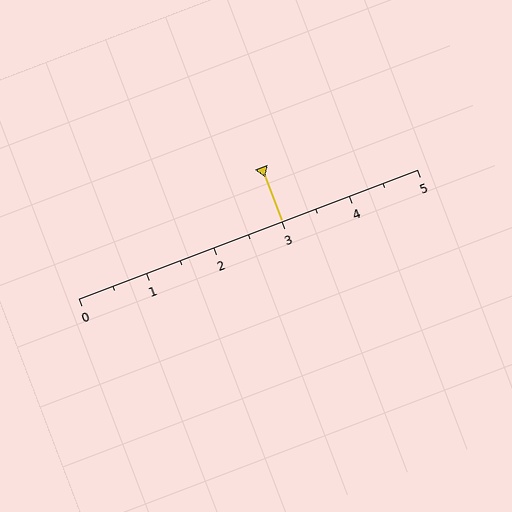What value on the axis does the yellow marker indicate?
The marker indicates approximately 3.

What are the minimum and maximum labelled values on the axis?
The axis runs from 0 to 5.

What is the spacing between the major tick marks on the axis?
The major ticks are spaced 1 apart.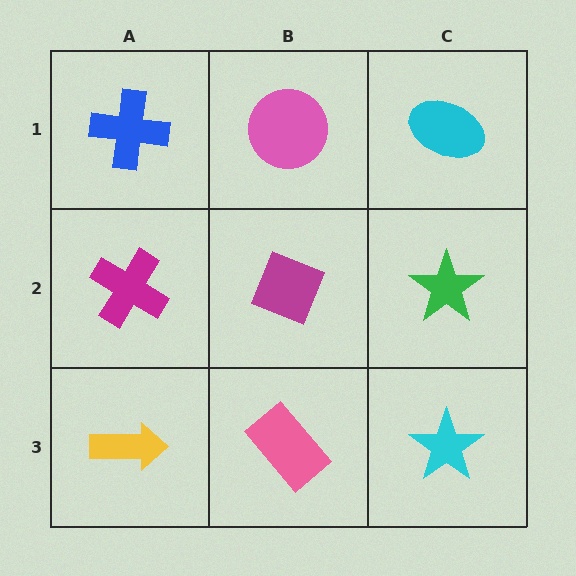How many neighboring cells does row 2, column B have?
4.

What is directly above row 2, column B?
A pink circle.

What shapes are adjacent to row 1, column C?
A green star (row 2, column C), a pink circle (row 1, column B).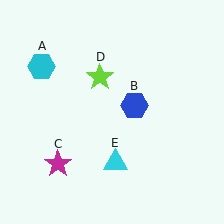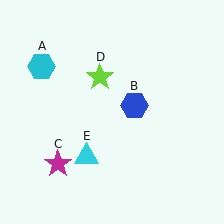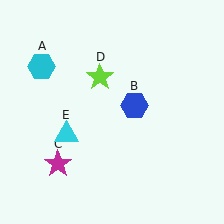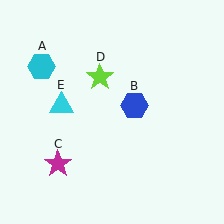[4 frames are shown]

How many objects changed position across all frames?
1 object changed position: cyan triangle (object E).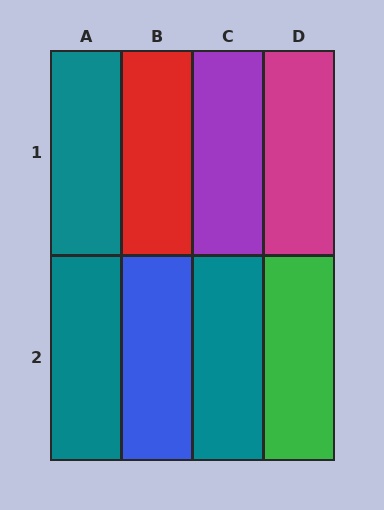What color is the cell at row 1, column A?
Teal.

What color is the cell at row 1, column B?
Red.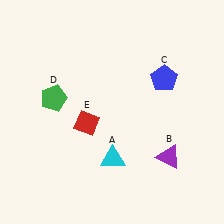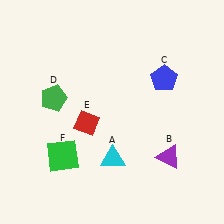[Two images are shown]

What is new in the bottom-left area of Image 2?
A green square (F) was added in the bottom-left area of Image 2.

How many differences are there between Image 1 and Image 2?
There is 1 difference between the two images.